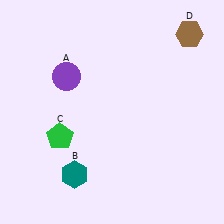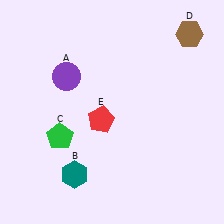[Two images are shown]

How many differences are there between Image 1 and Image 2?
There is 1 difference between the two images.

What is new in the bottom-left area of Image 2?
A red pentagon (E) was added in the bottom-left area of Image 2.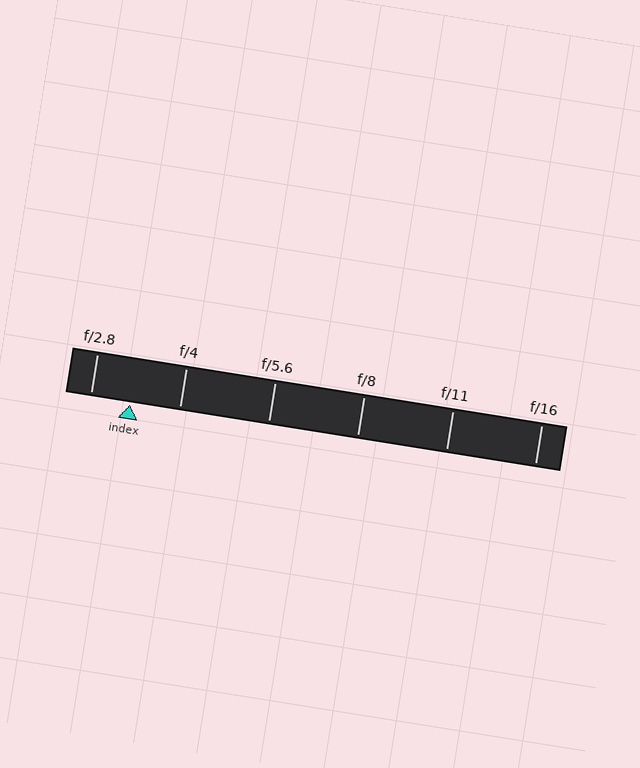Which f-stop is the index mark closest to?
The index mark is closest to f/2.8.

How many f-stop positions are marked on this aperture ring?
There are 6 f-stop positions marked.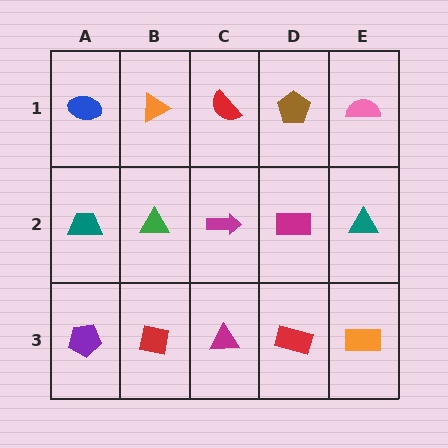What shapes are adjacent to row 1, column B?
A green triangle (row 2, column B), a blue ellipse (row 1, column A), a red semicircle (row 1, column C).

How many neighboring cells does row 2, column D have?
4.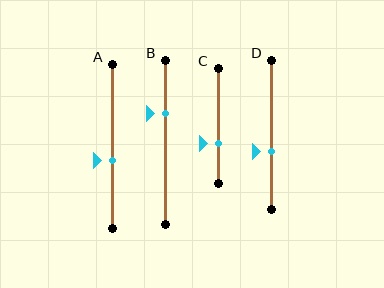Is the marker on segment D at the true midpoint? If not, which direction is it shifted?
No, the marker on segment D is shifted downward by about 11% of the segment length.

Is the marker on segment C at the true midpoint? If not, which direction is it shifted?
No, the marker on segment C is shifted downward by about 15% of the segment length.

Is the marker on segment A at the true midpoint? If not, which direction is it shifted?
No, the marker on segment A is shifted downward by about 9% of the segment length.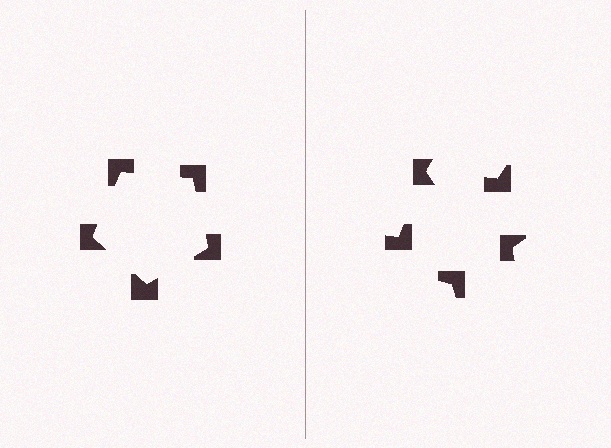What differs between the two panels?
The notched squares are positioned identically on both sides; only the wedge orientations differ. On the left they align to a pentagon; on the right they are misaligned.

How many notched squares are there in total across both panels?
10 — 5 on each side.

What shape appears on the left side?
An illusory pentagon.